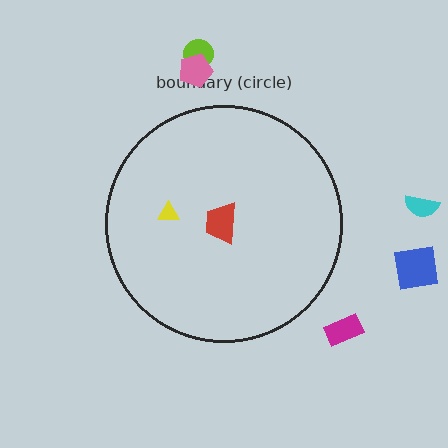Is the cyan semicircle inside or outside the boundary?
Outside.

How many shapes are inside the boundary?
2 inside, 5 outside.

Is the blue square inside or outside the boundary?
Outside.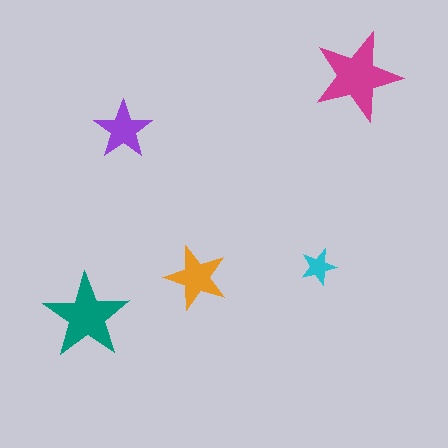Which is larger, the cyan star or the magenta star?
The magenta one.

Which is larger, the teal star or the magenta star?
The magenta one.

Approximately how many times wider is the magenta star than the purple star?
About 1.5 times wider.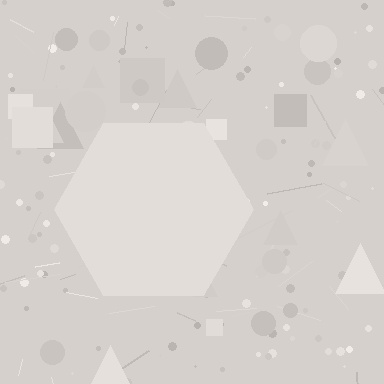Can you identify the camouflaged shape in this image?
The camouflaged shape is a hexagon.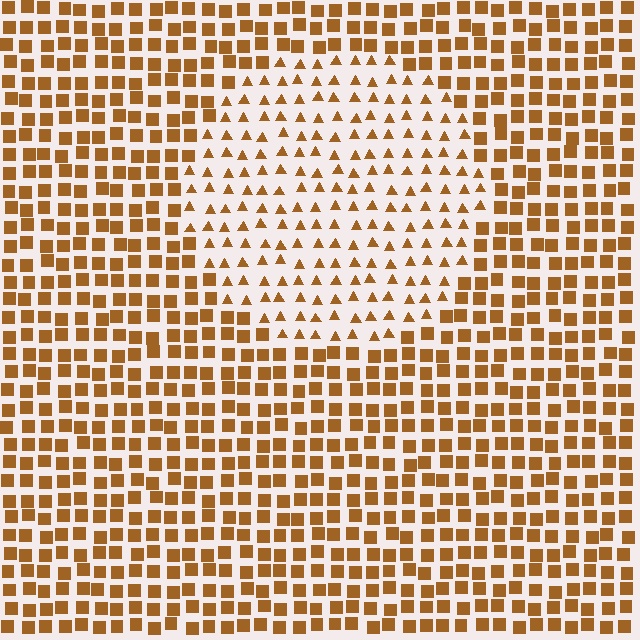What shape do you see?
I see a circle.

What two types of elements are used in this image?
The image uses triangles inside the circle region and squares outside it.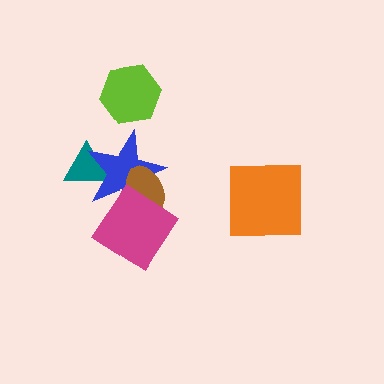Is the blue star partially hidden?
Yes, it is partially covered by another shape.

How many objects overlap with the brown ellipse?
2 objects overlap with the brown ellipse.